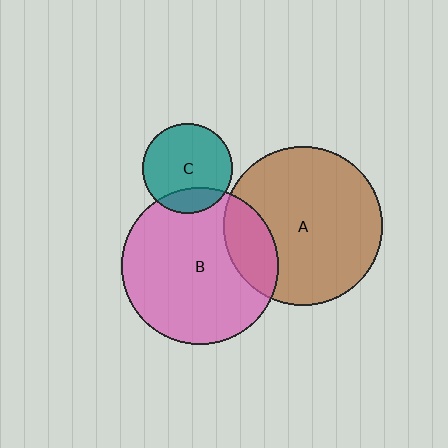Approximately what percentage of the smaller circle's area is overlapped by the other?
Approximately 20%.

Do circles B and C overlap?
Yes.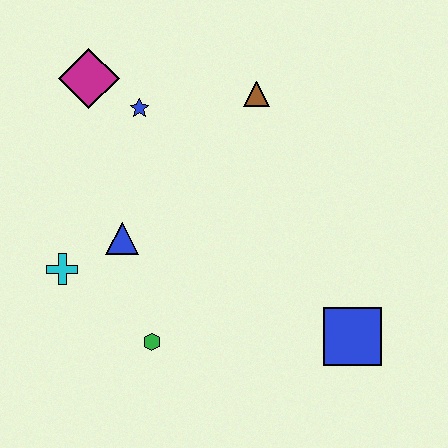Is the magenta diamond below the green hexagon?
No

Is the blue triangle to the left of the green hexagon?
Yes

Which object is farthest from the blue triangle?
The blue square is farthest from the blue triangle.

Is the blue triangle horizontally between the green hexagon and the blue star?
No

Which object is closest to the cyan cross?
The blue triangle is closest to the cyan cross.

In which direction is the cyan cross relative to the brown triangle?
The cyan cross is to the left of the brown triangle.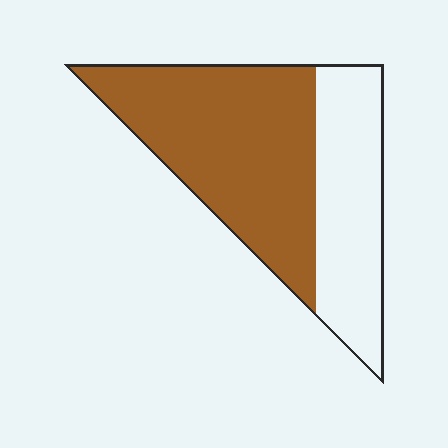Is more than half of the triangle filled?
Yes.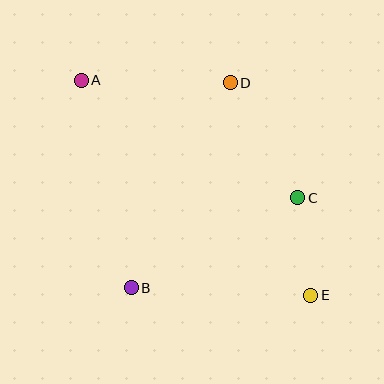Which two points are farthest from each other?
Points A and E are farthest from each other.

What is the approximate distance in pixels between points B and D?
The distance between B and D is approximately 228 pixels.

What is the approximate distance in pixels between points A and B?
The distance between A and B is approximately 213 pixels.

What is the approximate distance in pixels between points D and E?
The distance between D and E is approximately 227 pixels.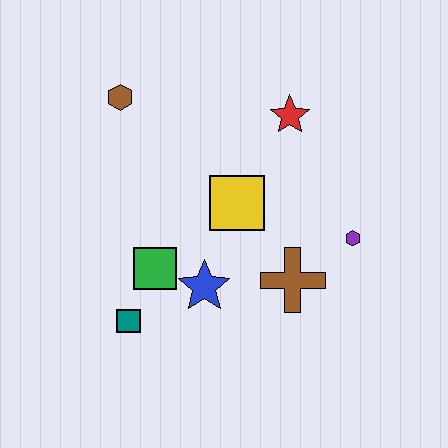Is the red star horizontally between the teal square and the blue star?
No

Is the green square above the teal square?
Yes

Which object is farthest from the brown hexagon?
The purple hexagon is farthest from the brown hexagon.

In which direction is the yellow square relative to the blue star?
The yellow square is above the blue star.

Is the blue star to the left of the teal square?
No